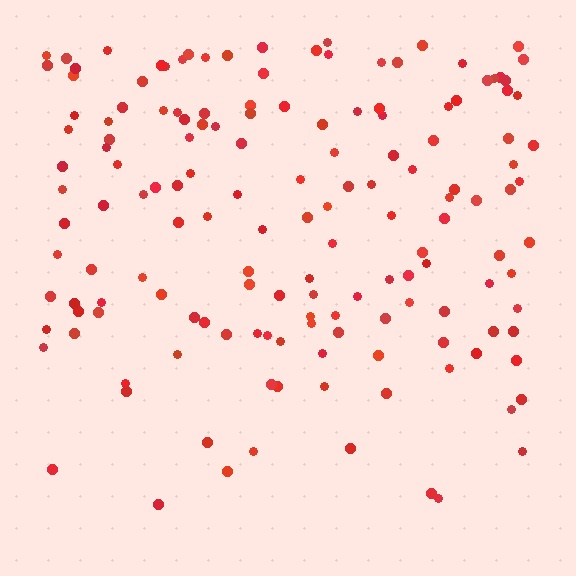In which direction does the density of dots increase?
From bottom to top, with the top side densest.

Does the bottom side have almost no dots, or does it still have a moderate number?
Still a moderate number, just noticeably fewer than the top.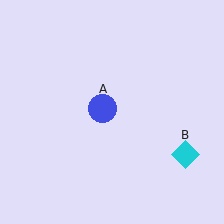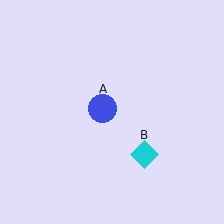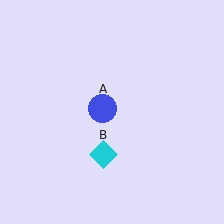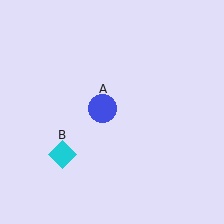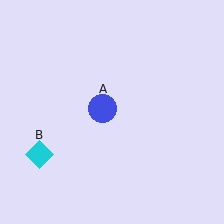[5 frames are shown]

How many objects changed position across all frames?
1 object changed position: cyan diamond (object B).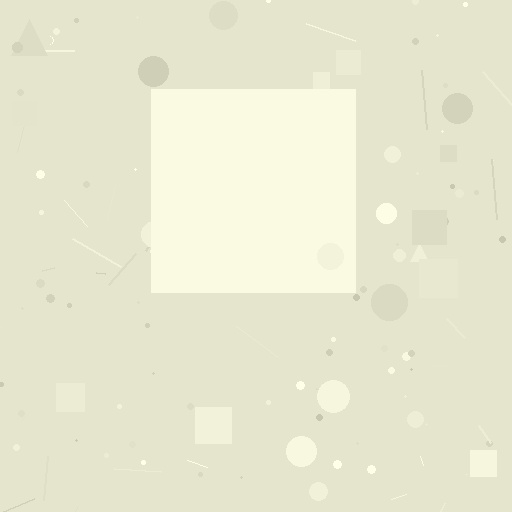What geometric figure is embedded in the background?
A square is embedded in the background.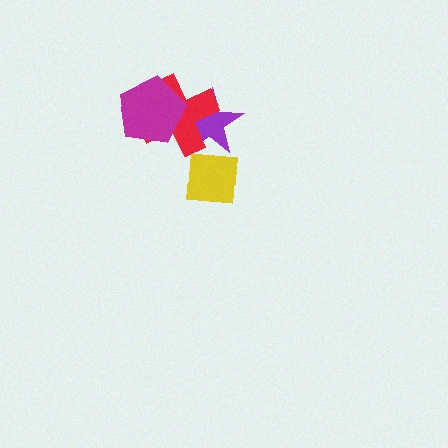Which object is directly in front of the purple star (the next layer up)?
The yellow square is directly in front of the purple star.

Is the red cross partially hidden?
Yes, it is partially covered by another shape.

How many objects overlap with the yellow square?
1 object overlaps with the yellow square.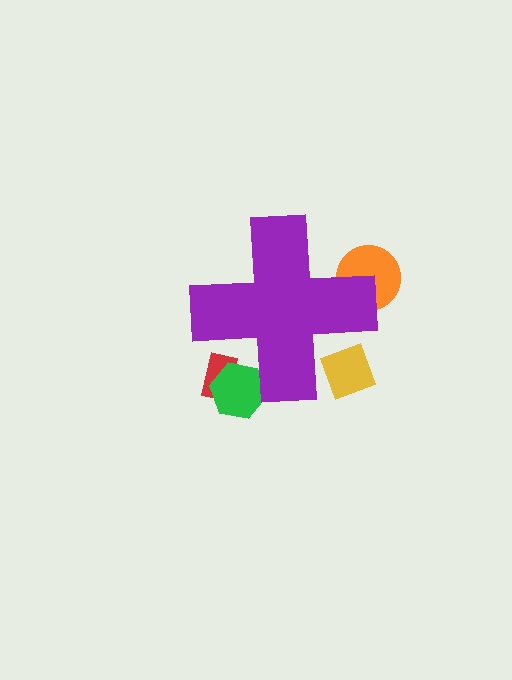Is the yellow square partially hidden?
Yes, the yellow square is partially hidden behind the purple cross.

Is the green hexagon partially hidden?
Yes, the green hexagon is partially hidden behind the purple cross.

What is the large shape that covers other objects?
A purple cross.